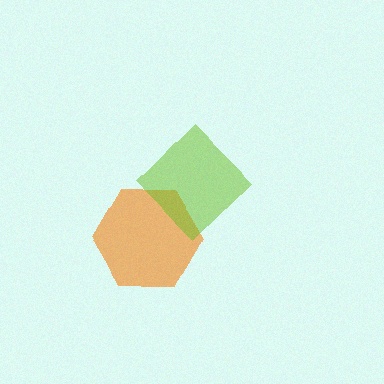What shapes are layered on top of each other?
The layered shapes are: an orange hexagon, a lime diamond.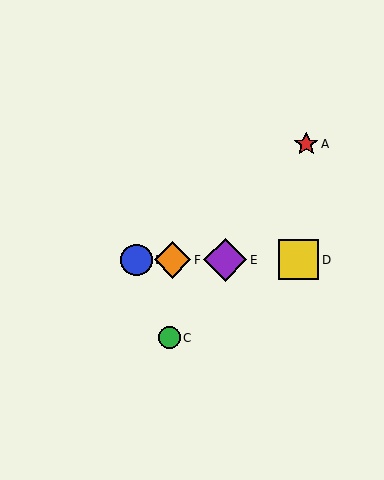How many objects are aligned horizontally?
4 objects (B, D, E, F) are aligned horizontally.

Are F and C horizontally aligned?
No, F is at y≈260 and C is at y≈338.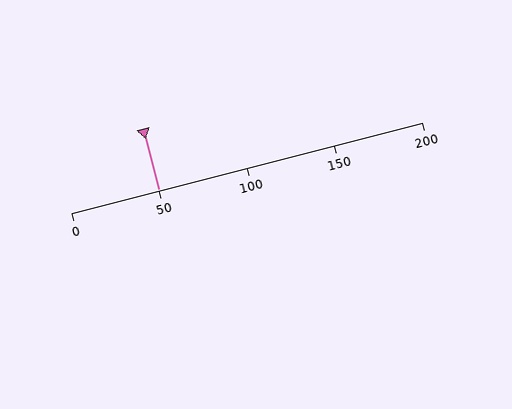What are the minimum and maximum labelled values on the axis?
The axis runs from 0 to 200.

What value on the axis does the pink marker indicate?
The marker indicates approximately 50.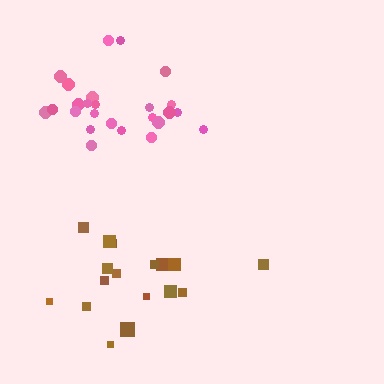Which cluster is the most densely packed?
Pink.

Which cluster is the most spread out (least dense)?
Brown.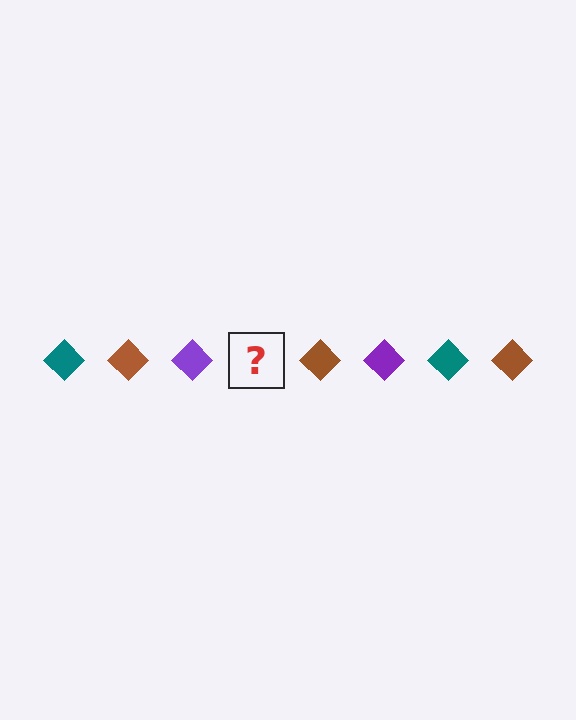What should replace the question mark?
The question mark should be replaced with a teal diamond.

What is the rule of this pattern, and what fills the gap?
The rule is that the pattern cycles through teal, brown, purple diamonds. The gap should be filled with a teal diamond.